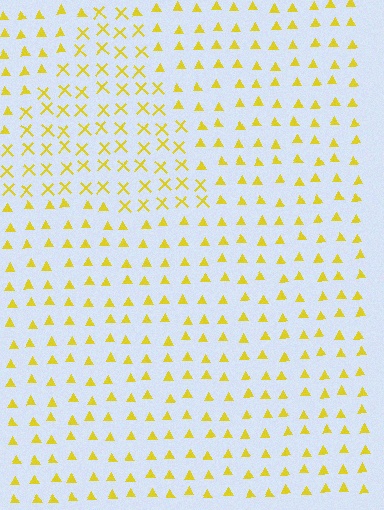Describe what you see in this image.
The image is filled with small yellow elements arranged in a uniform grid. A triangle-shaped region contains X marks, while the surrounding area contains triangles. The boundary is defined purely by the change in element shape.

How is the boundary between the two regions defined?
The boundary is defined by a change in element shape: X marks inside vs. triangles outside. All elements share the same color and spacing.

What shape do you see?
I see a triangle.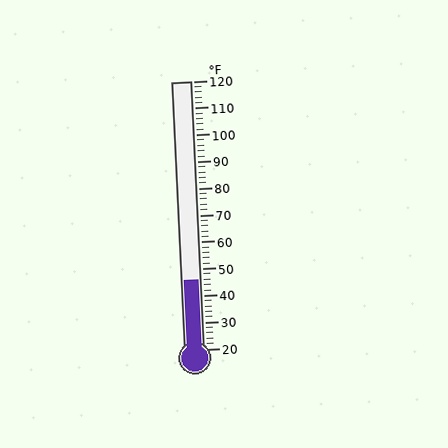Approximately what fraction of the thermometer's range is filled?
The thermometer is filled to approximately 25% of its range.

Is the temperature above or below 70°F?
The temperature is below 70°F.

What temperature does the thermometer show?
The thermometer shows approximately 46°F.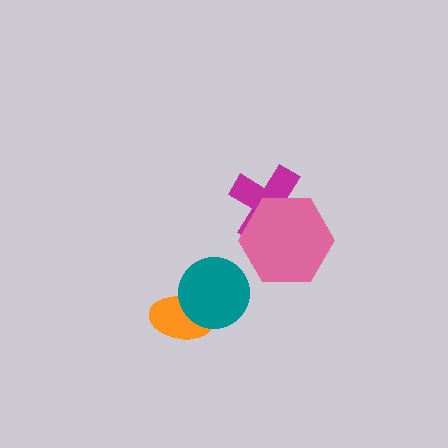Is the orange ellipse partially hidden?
Yes, it is partially covered by another shape.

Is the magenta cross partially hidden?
Yes, it is partially covered by another shape.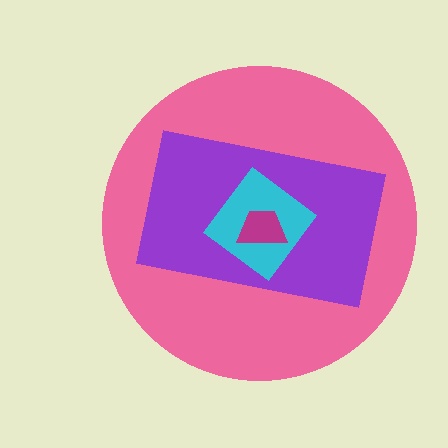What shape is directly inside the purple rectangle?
The cyan diamond.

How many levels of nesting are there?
4.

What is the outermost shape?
The pink circle.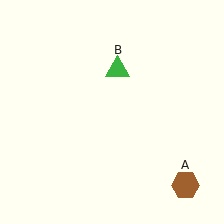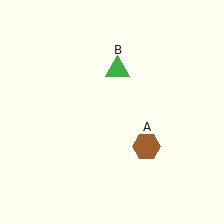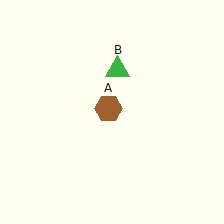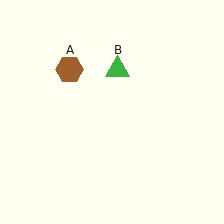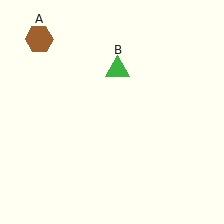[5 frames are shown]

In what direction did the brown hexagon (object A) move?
The brown hexagon (object A) moved up and to the left.